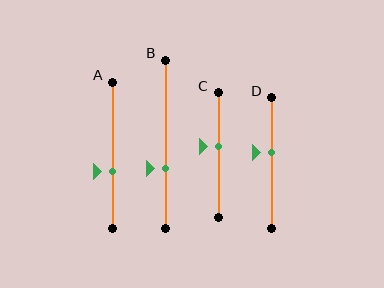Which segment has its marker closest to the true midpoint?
Segment C has its marker closest to the true midpoint.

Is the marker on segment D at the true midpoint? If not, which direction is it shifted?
No, the marker on segment D is shifted upward by about 8% of the segment length.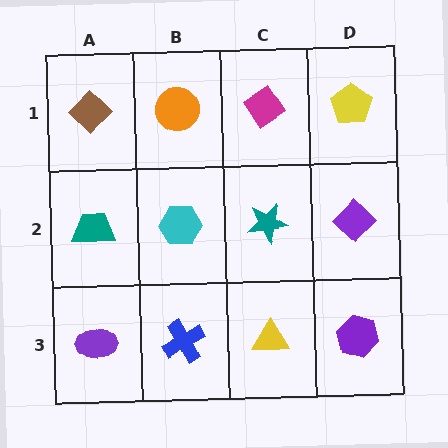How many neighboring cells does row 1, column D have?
2.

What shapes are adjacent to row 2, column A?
A brown diamond (row 1, column A), a purple ellipse (row 3, column A), a cyan hexagon (row 2, column B).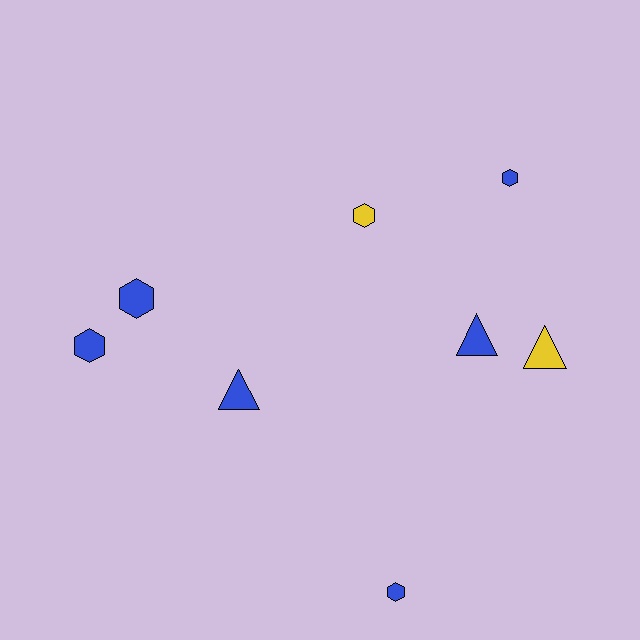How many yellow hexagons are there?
There is 1 yellow hexagon.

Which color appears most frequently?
Blue, with 6 objects.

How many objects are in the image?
There are 8 objects.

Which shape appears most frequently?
Hexagon, with 5 objects.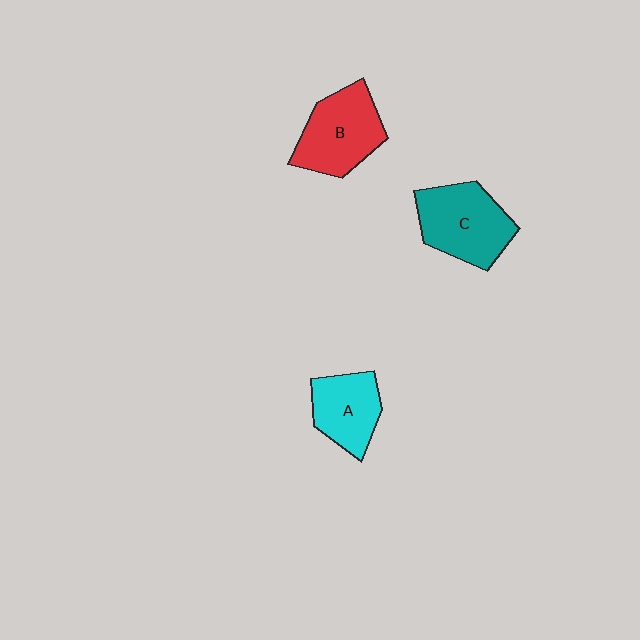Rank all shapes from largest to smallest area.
From largest to smallest: C (teal), B (red), A (cyan).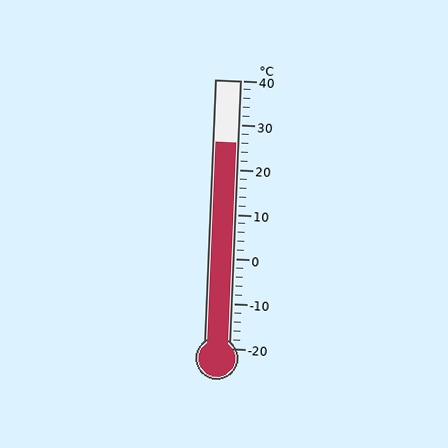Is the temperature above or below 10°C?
The temperature is above 10°C.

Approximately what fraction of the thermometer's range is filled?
The thermometer is filled to approximately 75% of its range.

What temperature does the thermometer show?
The thermometer shows approximately 26°C.